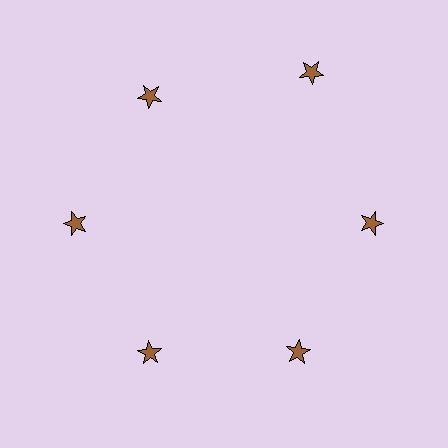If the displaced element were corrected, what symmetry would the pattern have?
It would have 6-fold rotational symmetry — the pattern would map onto itself every 60 degrees.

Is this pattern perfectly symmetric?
No. The 6 brown stars are arranged in a ring, but one element near the 1 o'clock position is pushed outward from the center, breaking the 6-fold rotational symmetry.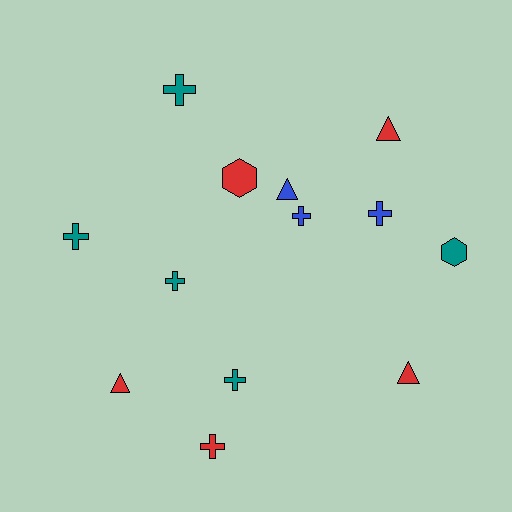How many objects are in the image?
There are 13 objects.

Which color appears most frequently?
Teal, with 5 objects.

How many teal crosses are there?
There are 4 teal crosses.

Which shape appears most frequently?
Cross, with 7 objects.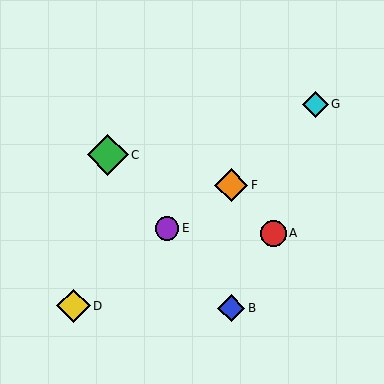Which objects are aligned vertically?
Objects B, F are aligned vertically.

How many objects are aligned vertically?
2 objects (B, F) are aligned vertically.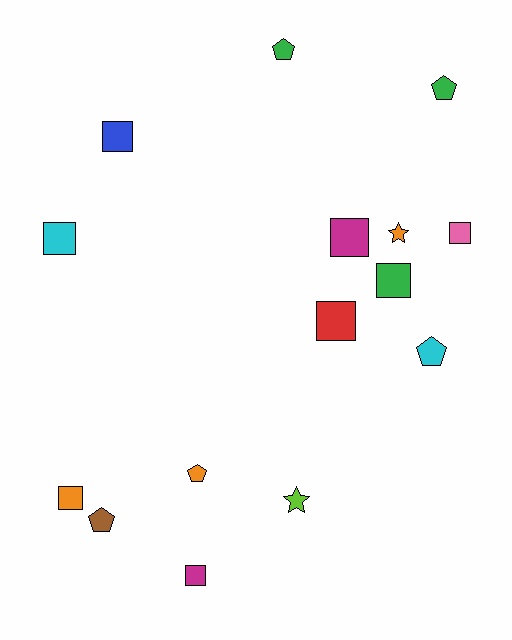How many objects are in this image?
There are 15 objects.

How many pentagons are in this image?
There are 5 pentagons.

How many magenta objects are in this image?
There are 2 magenta objects.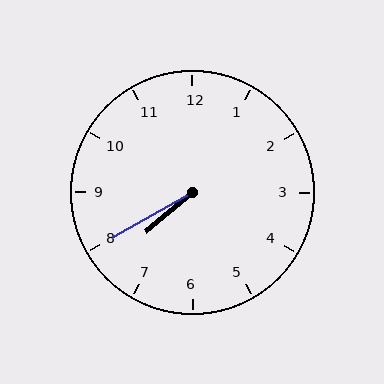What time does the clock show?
7:40.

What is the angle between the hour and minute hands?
Approximately 10 degrees.